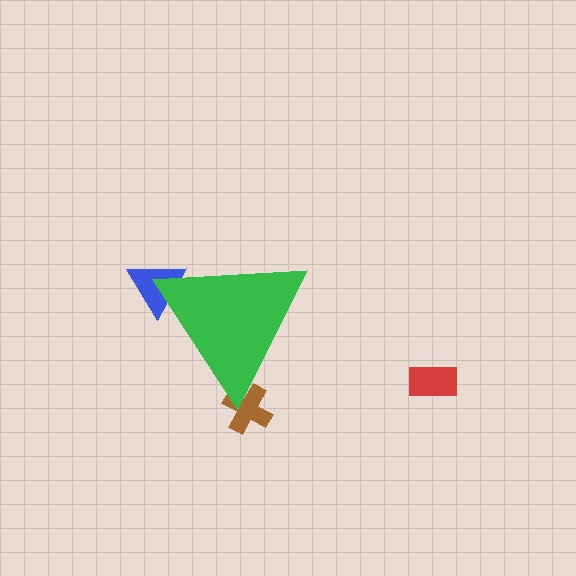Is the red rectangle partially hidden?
No, the red rectangle is fully visible.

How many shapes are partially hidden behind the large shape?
2 shapes are partially hidden.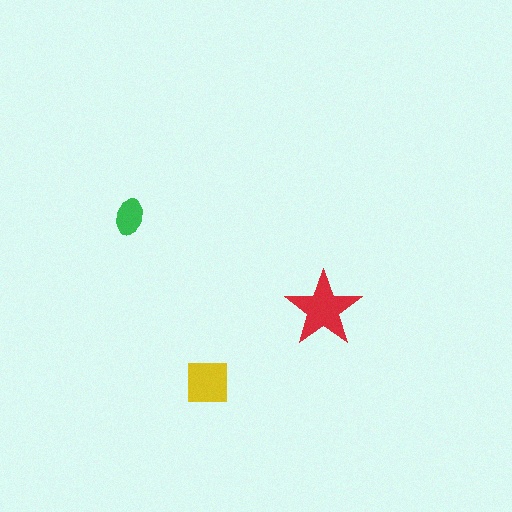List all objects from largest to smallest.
The red star, the yellow square, the green ellipse.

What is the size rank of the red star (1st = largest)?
1st.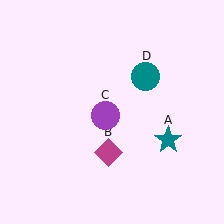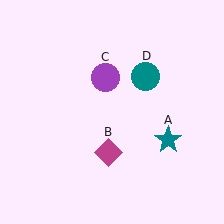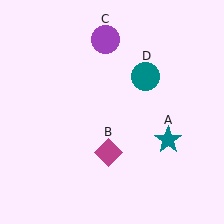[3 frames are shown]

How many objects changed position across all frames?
1 object changed position: purple circle (object C).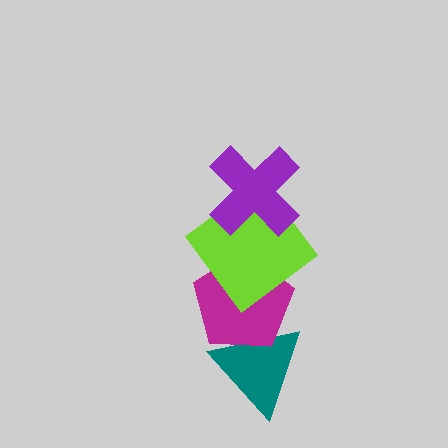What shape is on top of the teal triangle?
The magenta pentagon is on top of the teal triangle.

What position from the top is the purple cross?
The purple cross is 1st from the top.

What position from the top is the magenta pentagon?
The magenta pentagon is 3rd from the top.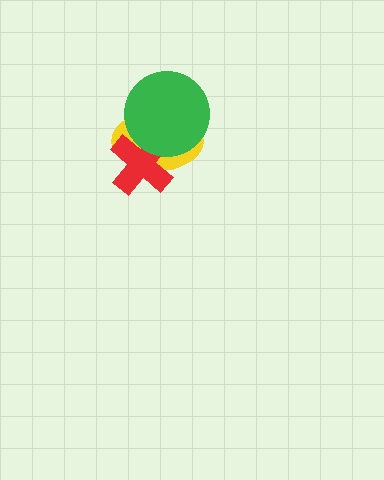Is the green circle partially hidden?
No, no other shape covers it.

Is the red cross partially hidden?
Yes, it is partially covered by another shape.